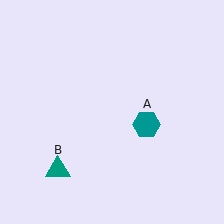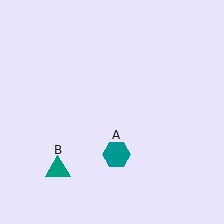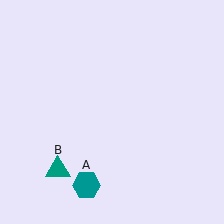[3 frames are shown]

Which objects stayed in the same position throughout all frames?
Teal triangle (object B) remained stationary.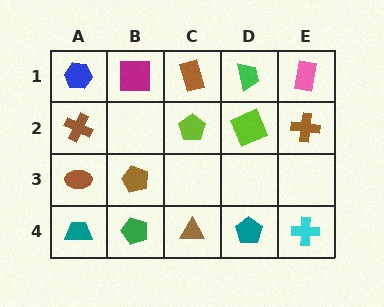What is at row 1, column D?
A green trapezoid.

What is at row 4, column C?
A brown triangle.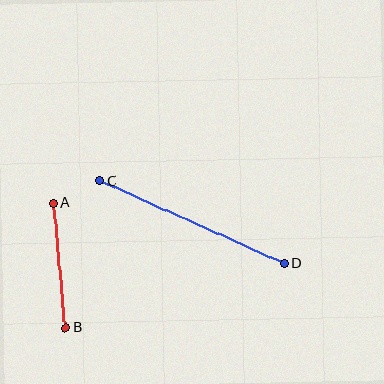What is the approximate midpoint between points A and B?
The midpoint is at approximately (59, 265) pixels.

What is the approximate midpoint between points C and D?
The midpoint is at approximately (192, 222) pixels.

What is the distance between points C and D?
The distance is approximately 203 pixels.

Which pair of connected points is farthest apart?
Points C and D are farthest apart.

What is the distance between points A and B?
The distance is approximately 125 pixels.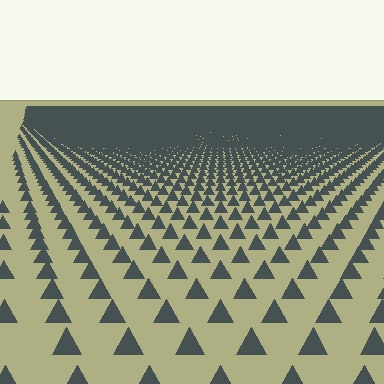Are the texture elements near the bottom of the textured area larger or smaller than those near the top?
Larger. Near the bottom, elements are closer to the viewer and appear at a bigger on-screen size.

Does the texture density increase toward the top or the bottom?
Density increases toward the top.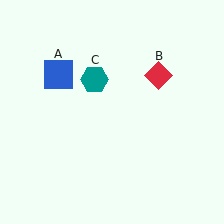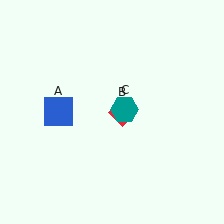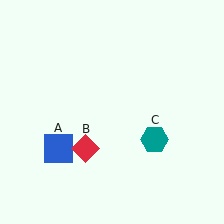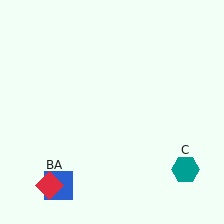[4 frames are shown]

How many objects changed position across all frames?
3 objects changed position: blue square (object A), red diamond (object B), teal hexagon (object C).